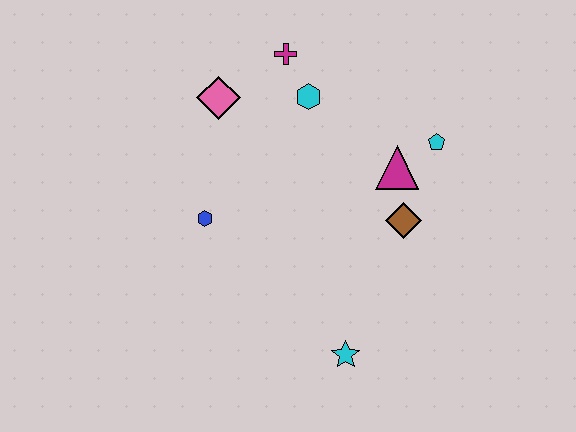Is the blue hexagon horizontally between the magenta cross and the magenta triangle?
No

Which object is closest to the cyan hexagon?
The magenta cross is closest to the cyan hexagon.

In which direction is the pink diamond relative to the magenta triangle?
The pink diamond is to the left of the magenta triangle.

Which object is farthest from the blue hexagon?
The cyan pentagon is farthest from the blue hexagon.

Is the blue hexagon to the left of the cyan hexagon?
Yes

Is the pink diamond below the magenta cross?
Yes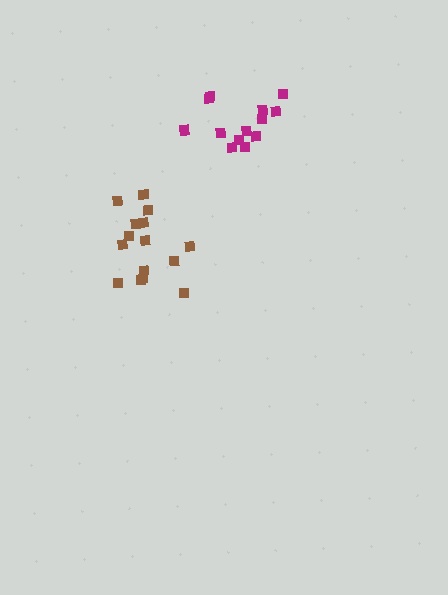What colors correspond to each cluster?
The clusters are colored: magenta, brown.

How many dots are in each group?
Group 1: 13 dots, Group 2: 15 dots (28 total).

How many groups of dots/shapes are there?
There are 2 groups.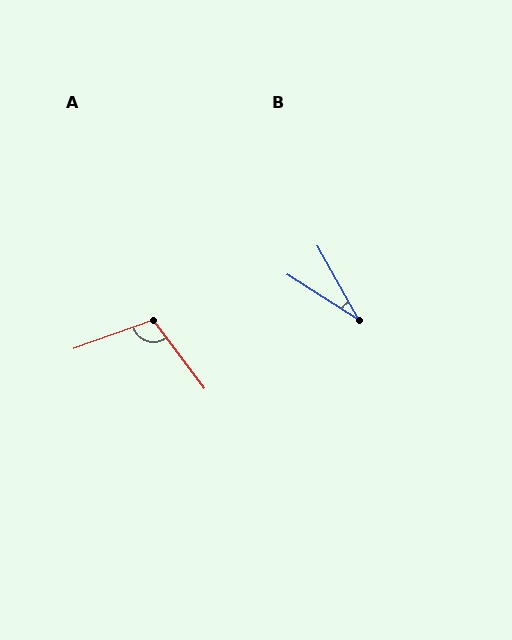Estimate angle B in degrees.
Approximately 29 degrees.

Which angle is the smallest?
B, at approximately 29 degrees.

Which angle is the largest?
A, at approximately 107 degrees.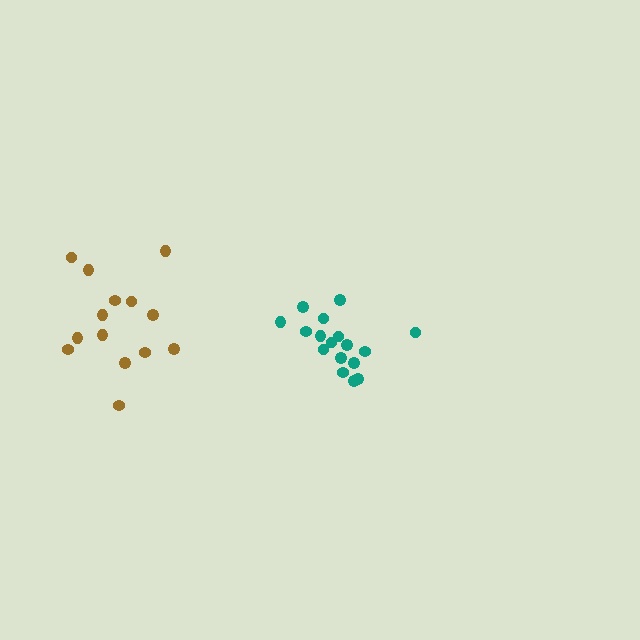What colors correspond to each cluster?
The clusters are colored: teal, brown.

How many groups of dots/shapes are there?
There are 2 groups.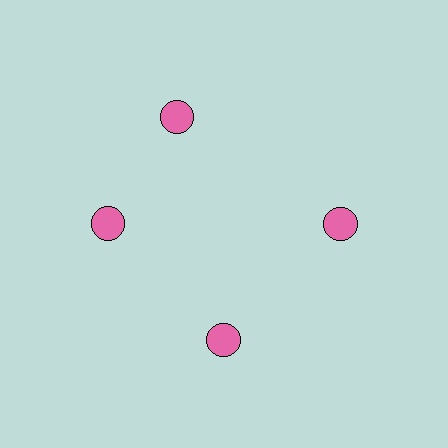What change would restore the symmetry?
The symmetry would be restored by rotating it back into even spacing with its neighbors so that all 4 circles sit at equal angles and equal distance from the center.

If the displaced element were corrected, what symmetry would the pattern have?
It would have 4-fold rotational symmetry — the pattern would map onto itself every 90 degrees.